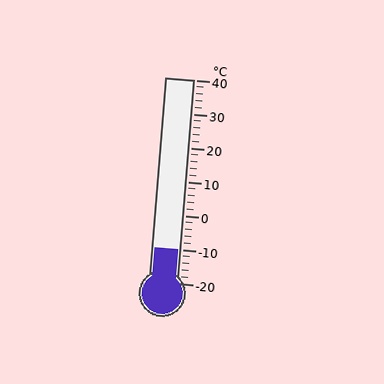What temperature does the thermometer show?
The thermometer shows approximately -10°C.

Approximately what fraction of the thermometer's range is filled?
The thermometer is filled to approximately 15% of its range.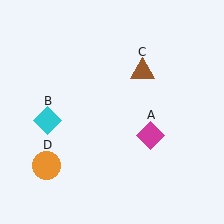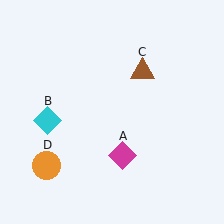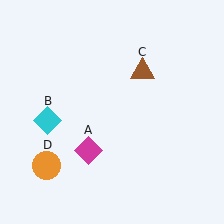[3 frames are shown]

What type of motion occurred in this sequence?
The magenta diamond (object A) rotated clockwise around the center of the scene.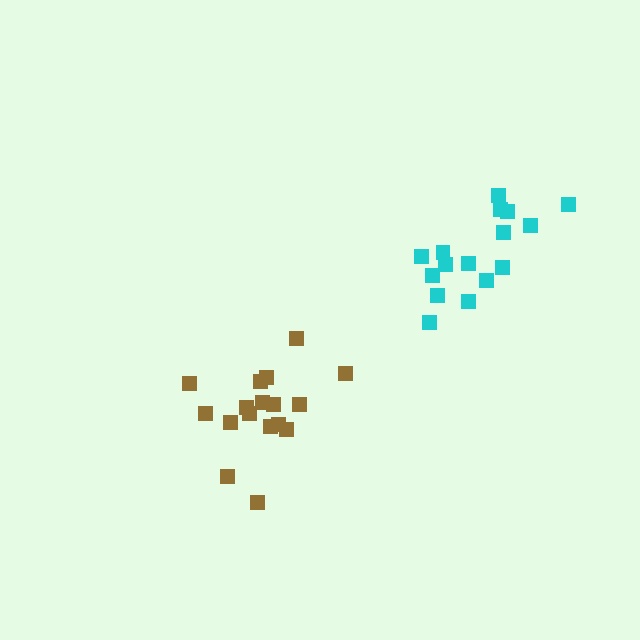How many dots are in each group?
Group 1: 17 dots, Group 2: 16 dots (33 total).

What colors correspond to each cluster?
The clusters are colored: brown, cyan.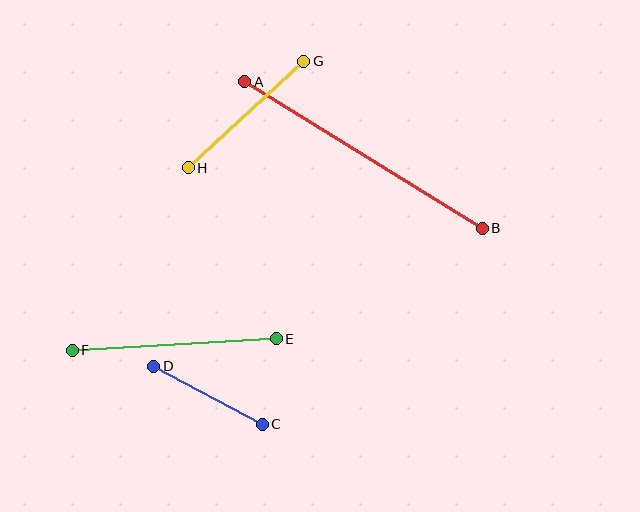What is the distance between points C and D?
The distance is approximately 123 pixels.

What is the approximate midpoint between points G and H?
The midpoint is at approximately (246, 114) pixels.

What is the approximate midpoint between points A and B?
The midpoint is at approximately (363, 155) pixels.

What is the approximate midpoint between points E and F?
The midpoint is at approximately (174, 345) pixels.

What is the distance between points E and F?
The distance is approximately 204 pixels.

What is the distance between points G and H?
The distance is approximately 157 pixels.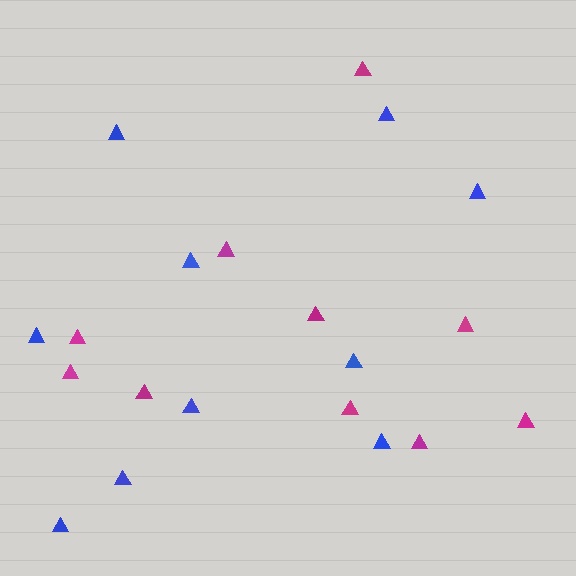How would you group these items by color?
There are 2 groups: one group of magenta triangles (10) and one group of blue triangles (10).